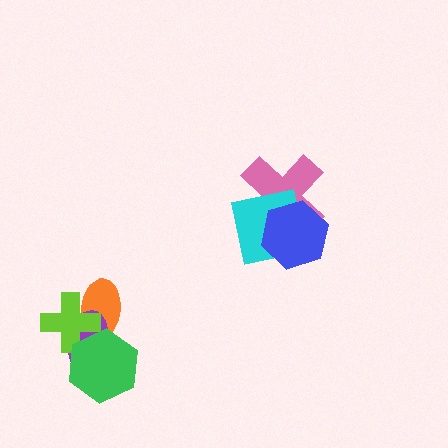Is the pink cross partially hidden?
Yes, it is partially covered by another shape.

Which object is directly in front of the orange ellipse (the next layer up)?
The purple ellipse is directly in front of the orange ellipse.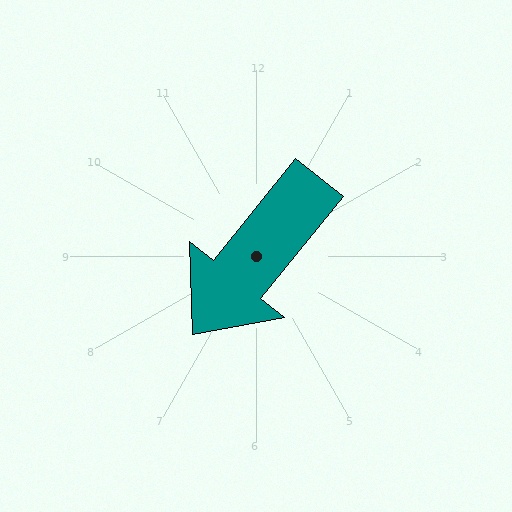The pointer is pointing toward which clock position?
Roughly 7 o'clock.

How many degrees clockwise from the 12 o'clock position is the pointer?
Approximately 219 degrees.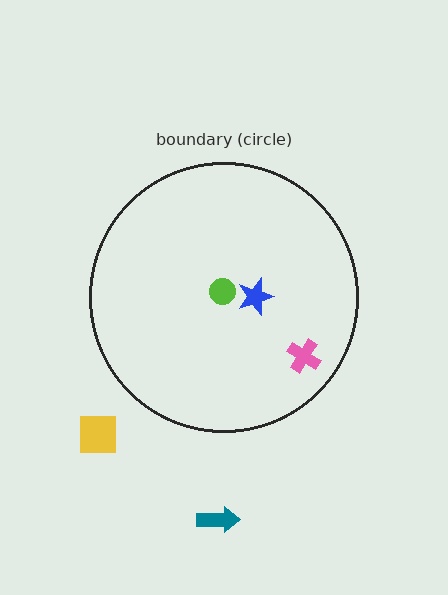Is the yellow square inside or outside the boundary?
Outside.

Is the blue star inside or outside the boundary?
Inside.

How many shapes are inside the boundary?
3 inside, 2 outside.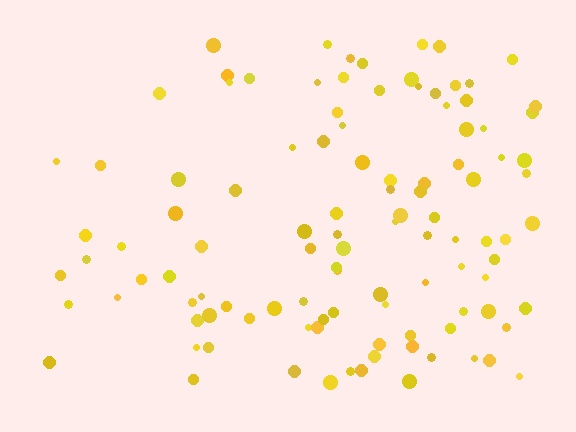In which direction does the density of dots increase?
From left to right, with the right side densest.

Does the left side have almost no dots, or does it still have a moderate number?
Still a moderate number, just noticeably fewer than the right.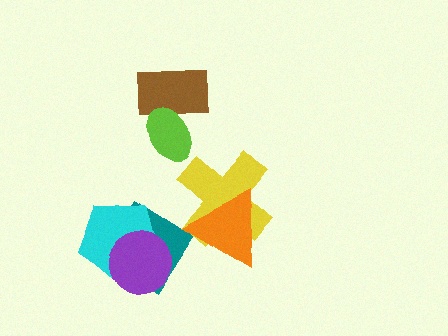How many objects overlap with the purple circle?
2 objects overlap with the purple circle.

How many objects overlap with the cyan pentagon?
2 objects overlap with the cyan pentagon.